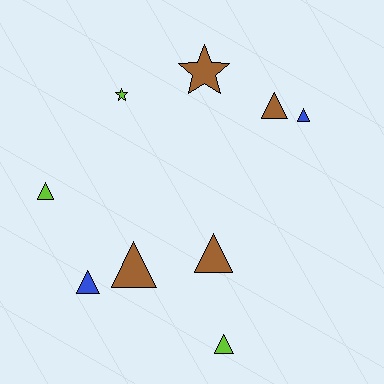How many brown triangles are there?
There are 3 brown triangles.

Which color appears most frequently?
Brown, with 4 objects.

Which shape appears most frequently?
Triangle, with 7 objects.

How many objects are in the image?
There are 9 objects.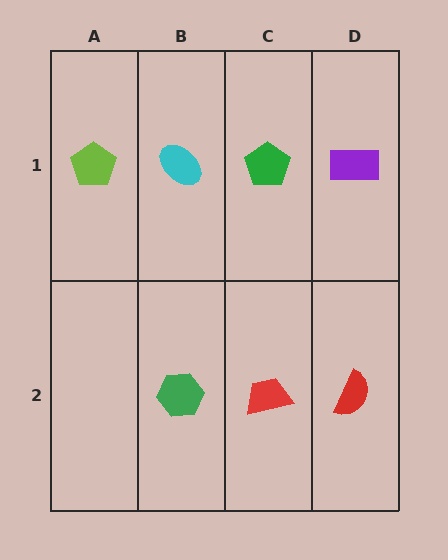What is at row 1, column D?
A purple rectangle.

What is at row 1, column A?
A lime pentagon.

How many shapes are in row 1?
4 shapes.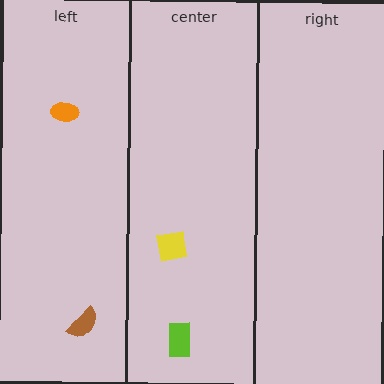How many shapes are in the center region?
2.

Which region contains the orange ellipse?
The left region.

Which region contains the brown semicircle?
The left region.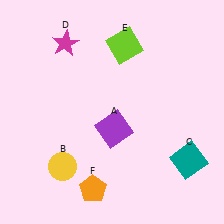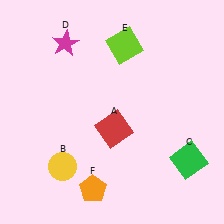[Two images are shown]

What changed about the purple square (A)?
In Image 1, A is purple. In Image 2, it changed to red.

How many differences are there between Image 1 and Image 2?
There are 2 differences between the two images.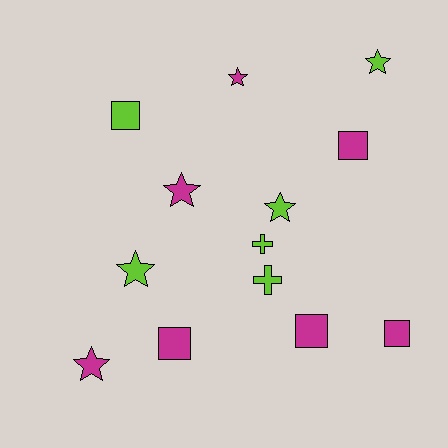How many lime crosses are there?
There are 2 lime crosses.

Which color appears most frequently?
Magenta, with 7 objects.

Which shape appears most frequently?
Star, with 6 objects.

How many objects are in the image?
There are 13 objects.